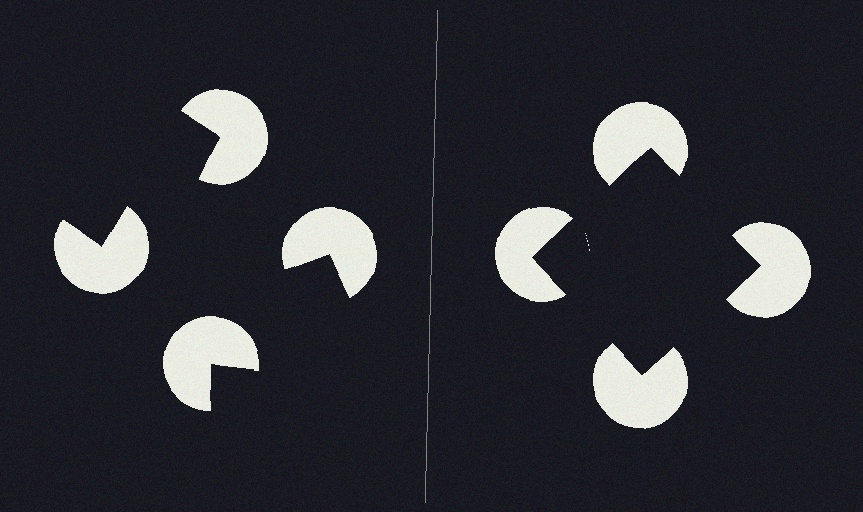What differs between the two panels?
The pac-man discs are positioned identically on both sides; only the wedge orientations differ. On the right they align to a square; on the left they are misaligned.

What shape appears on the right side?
An illusory square.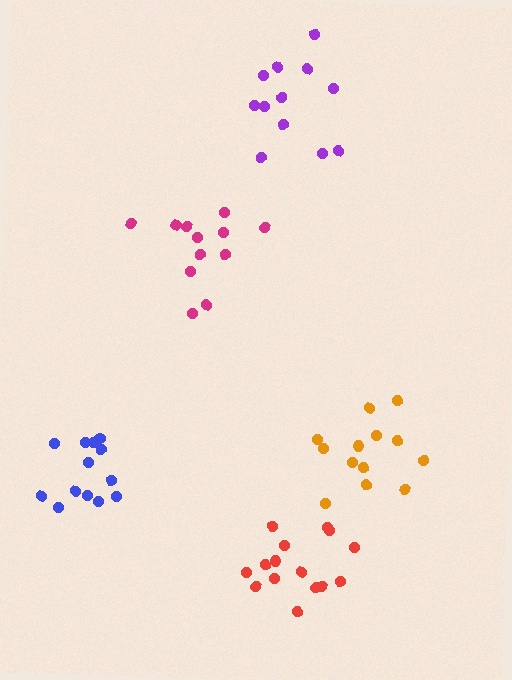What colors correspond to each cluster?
The clusters are colored: red, purple, blue, orange, magenta.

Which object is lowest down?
The red cluster is bottommost.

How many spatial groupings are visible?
There are 5 spatial groupings.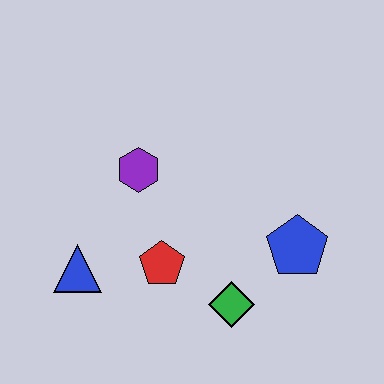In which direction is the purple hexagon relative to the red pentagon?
The purple hexagon is above the red pentagon.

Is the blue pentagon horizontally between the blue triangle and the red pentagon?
No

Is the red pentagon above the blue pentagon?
No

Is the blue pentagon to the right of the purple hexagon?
Yes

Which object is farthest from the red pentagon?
The blue pentagon is farthest from the red pentagon.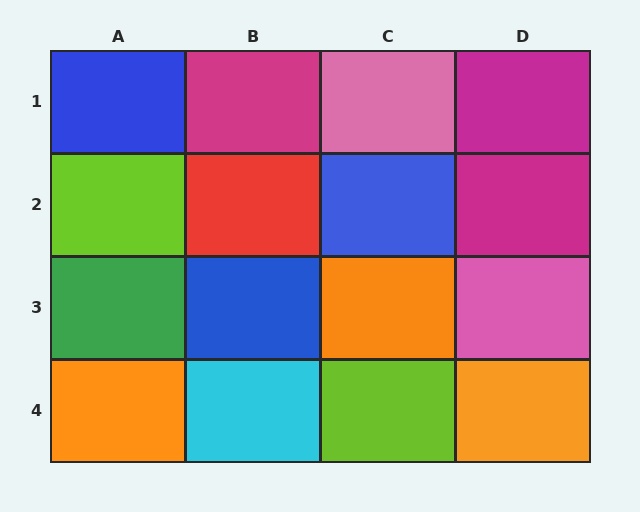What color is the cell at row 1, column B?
Magenta.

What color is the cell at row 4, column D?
Orange.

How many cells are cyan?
1 cell is cyan.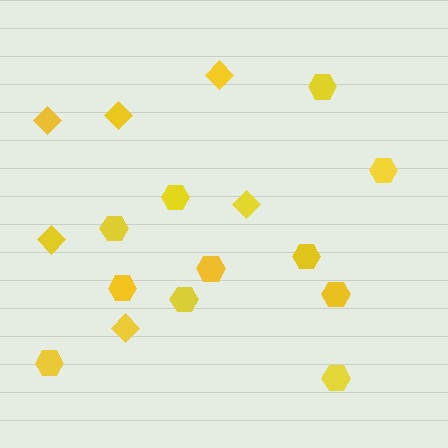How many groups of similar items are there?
There are 2 groups: one group of diamonds (6) and one group of hexagons (11).